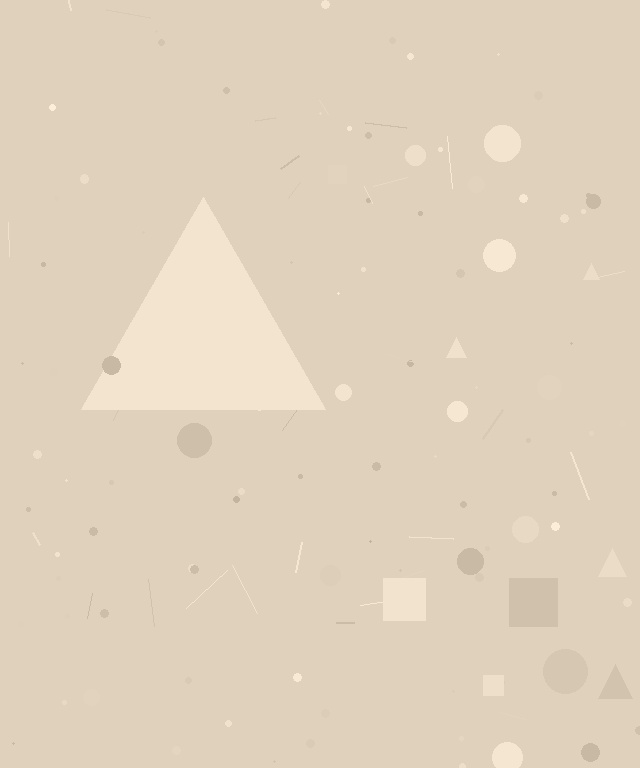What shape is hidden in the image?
A triangle is hidden in the image.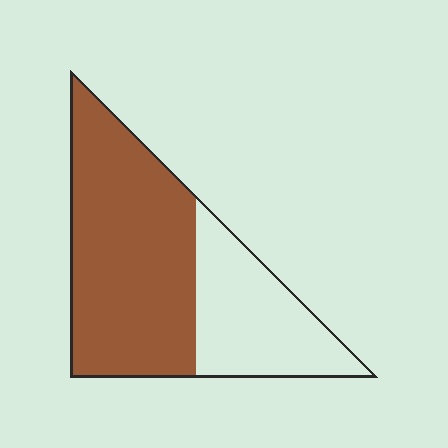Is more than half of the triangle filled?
Yes.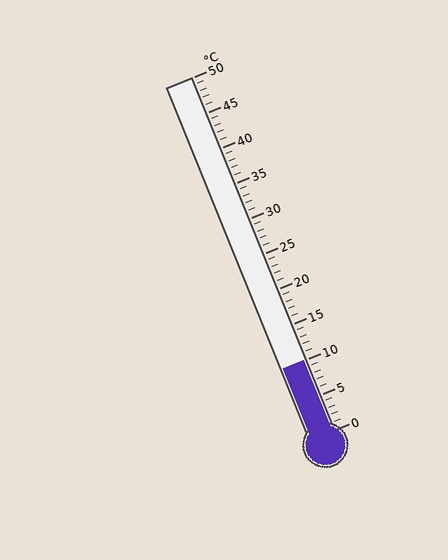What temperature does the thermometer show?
The thermometer shows approximately 10°C.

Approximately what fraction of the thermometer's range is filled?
The thermometer is filled to approximately 20% of its range.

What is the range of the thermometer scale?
The thermometer scale ranges from 0°C to 50°C.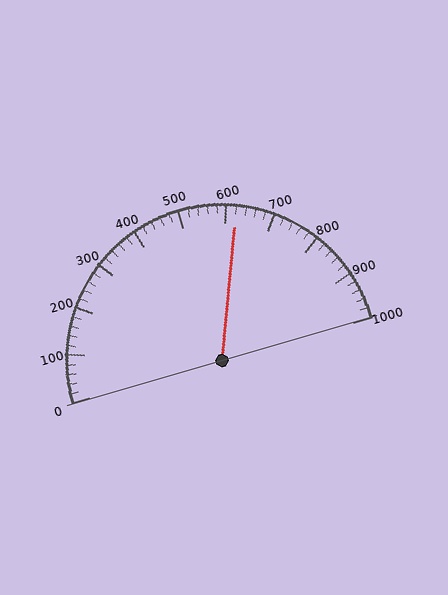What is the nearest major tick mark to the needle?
The nearest major tick mark is 600.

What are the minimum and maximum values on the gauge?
The gauge ranges from 0 to 1000.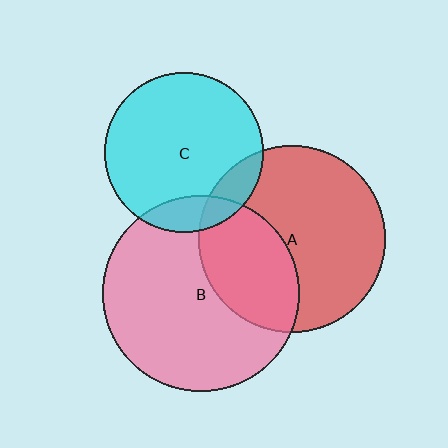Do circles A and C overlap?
Yes.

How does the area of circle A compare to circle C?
Approximately 1.4 times.